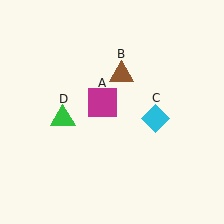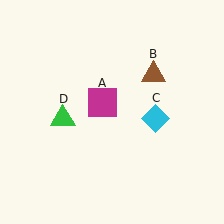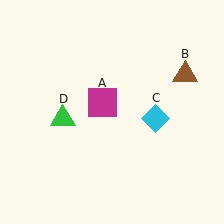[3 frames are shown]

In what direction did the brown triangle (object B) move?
The brown triangle (object B) moved right.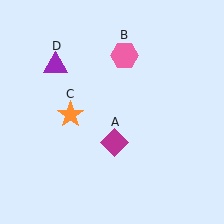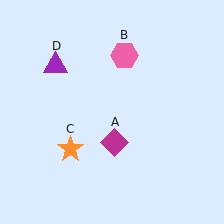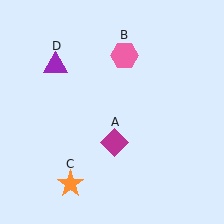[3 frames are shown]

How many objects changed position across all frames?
1 object changed position: orange star (object C).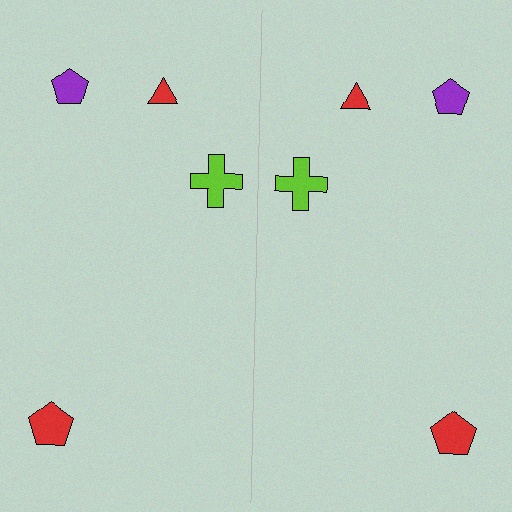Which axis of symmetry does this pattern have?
The pattern has a vertical axis of symmetry running through the center of the image.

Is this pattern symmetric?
Yes, this pattern has bilateral (reflection) symmetry.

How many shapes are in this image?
There are 8 shapes in this image.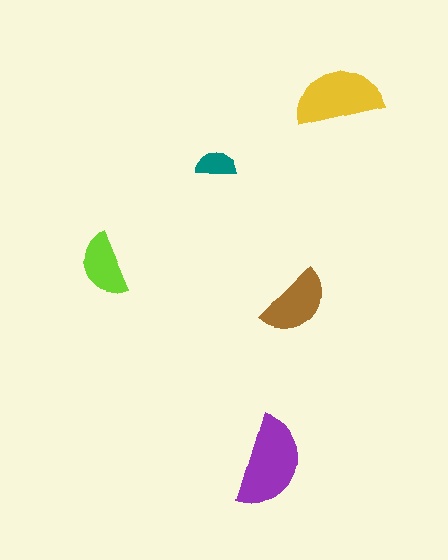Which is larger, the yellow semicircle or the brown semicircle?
The yellow one.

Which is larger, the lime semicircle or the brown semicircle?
The brown one.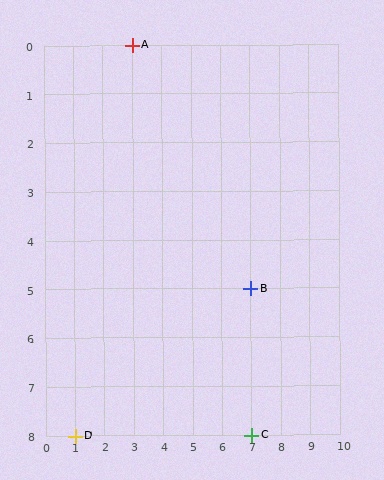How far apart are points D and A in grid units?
Points D and A are 2 columns and 8 rows apart (about 8.2 grid units diagonally).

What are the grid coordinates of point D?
Point D is at grid coordinates (1, 8).